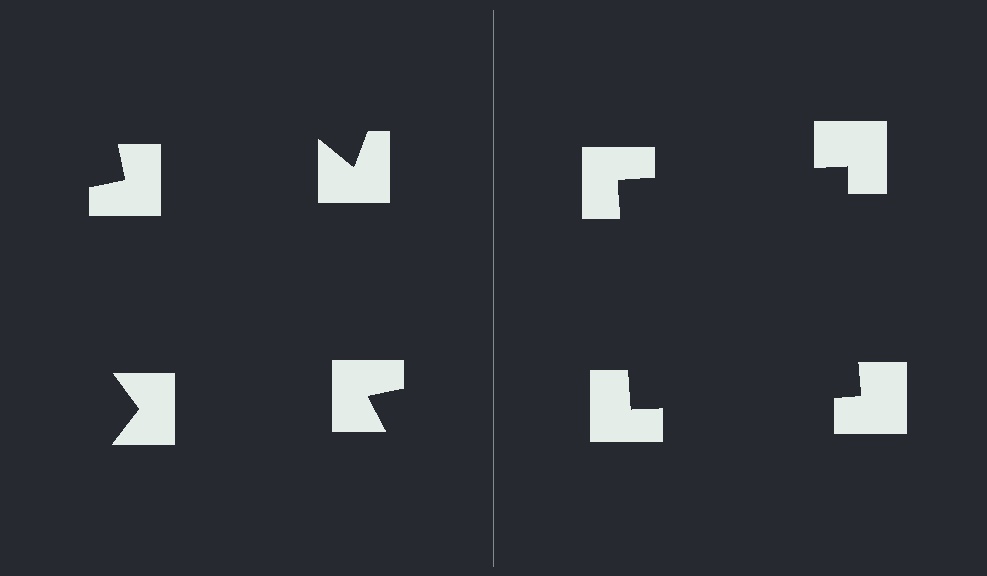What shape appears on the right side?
An illusory square.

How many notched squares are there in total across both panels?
8 — 4 on each side.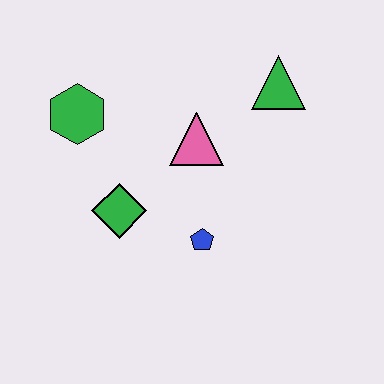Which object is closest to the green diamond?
The blue pentagon is closest to the green diamond.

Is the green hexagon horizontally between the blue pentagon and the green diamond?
No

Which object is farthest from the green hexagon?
The green triangle is farthest from the green hexagon.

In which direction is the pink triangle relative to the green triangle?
The pink triangle is to the left of the green triangle.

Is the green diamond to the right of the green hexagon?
Yes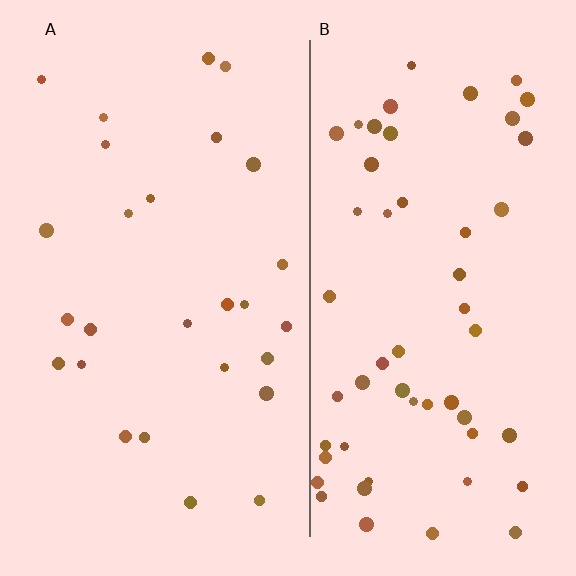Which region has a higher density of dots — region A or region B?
B (the right).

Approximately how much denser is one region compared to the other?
Approximately 2.0× — region B over region A.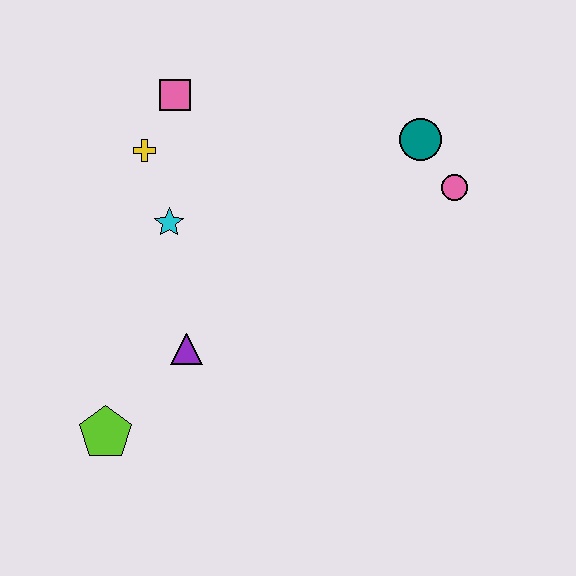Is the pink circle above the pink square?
No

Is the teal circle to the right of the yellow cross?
Yes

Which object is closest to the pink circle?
The teal circle is closest to the pink circle.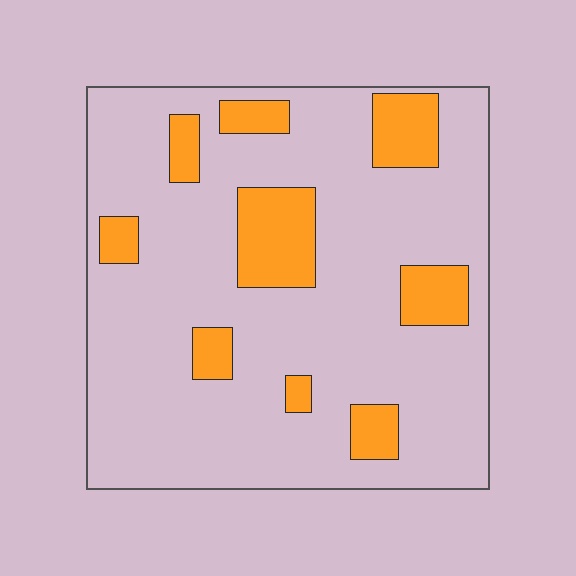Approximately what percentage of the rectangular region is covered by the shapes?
Approximately 20%.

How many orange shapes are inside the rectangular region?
9.